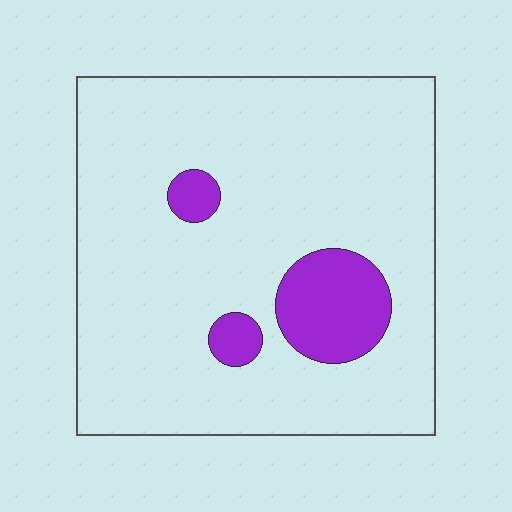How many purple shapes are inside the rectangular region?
3.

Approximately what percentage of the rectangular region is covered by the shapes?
Approximately 10%.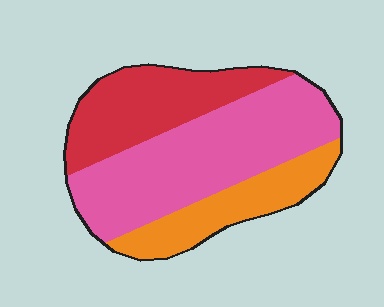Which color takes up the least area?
Orange, at roughly 20%.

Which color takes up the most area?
Pink, at roughly 50%.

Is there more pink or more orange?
Pink.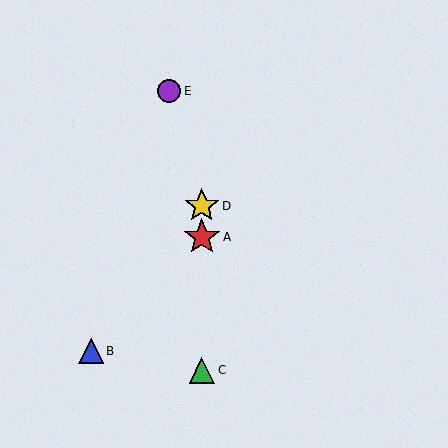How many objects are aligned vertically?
3 objects (A, C, D) are aligned vertically.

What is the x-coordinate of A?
Object A is at x≈202.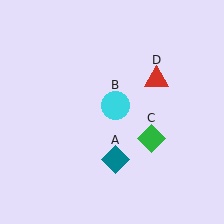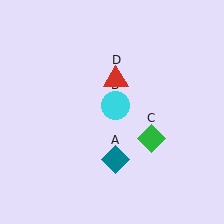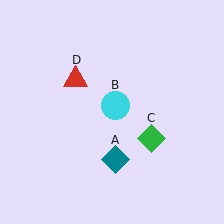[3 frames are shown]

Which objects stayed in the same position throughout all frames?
Teal diamond (object A) and cyan circle (object B) and green diamond (object C) remained stationary.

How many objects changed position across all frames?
1 object changed position: red triangle (object D).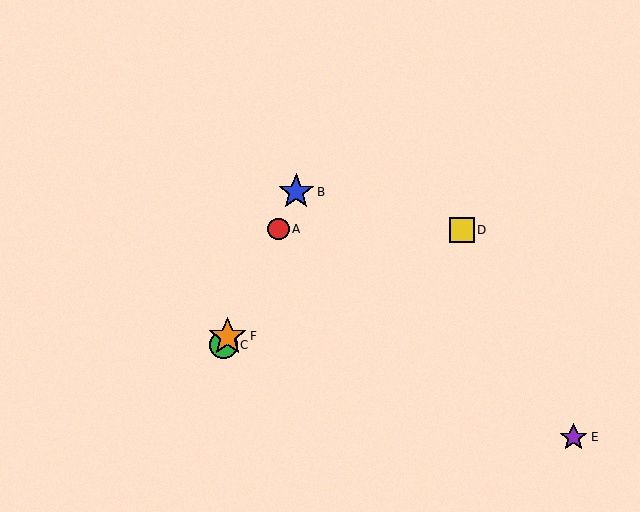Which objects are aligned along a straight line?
Objects A, B, C, F are aligned along a straight line.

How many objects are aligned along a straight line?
4 objects (A, B, C, F) are aligned along a straight line.